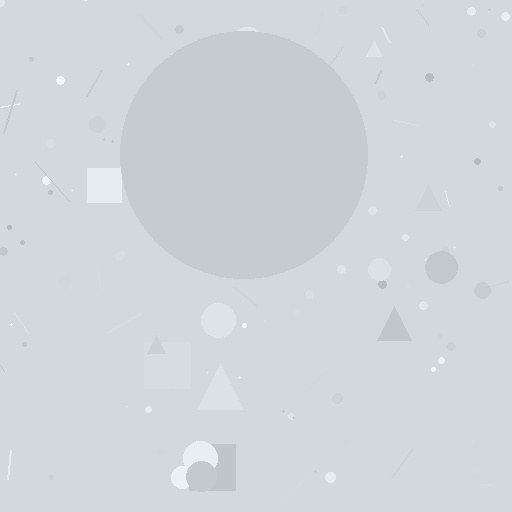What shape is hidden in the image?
A circle is hidden in the image.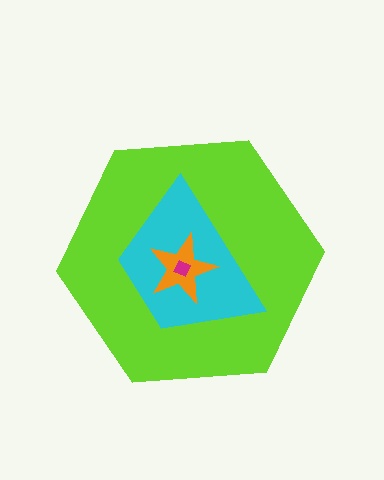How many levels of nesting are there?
4.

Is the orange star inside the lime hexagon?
Yes.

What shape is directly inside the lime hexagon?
The cyan trapezoid.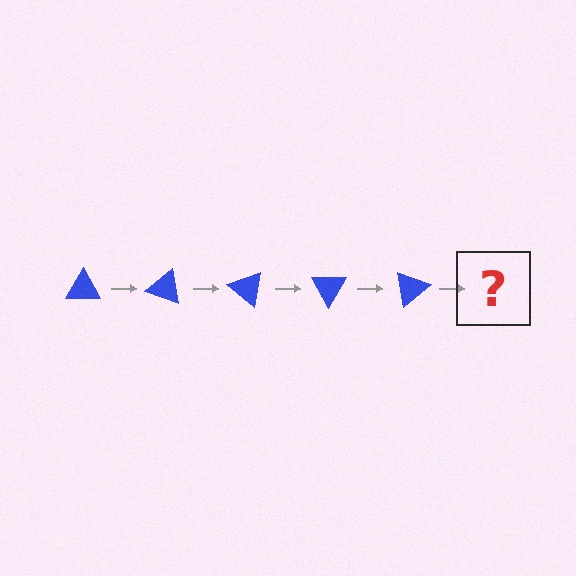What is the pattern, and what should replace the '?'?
The pattern is that the triangle rotates 20 degrees each step. The '?' should be a blue triangle rotated 100 degrees.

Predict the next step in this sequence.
The next step is a blue triangle rotated 100 degrees.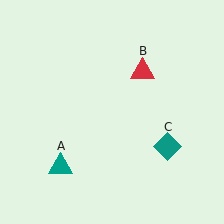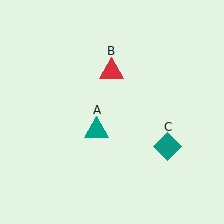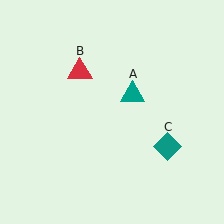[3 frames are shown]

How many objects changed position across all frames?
2 objects changed position: teal triangle (object A), red triangle (object B).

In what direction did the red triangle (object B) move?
The red triangle (object B) moved left.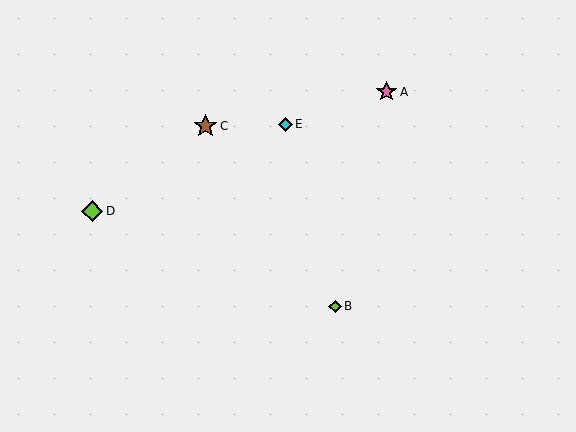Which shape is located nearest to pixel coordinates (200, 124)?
The brown star (labeled C) at (205, 126) is nearest to that location.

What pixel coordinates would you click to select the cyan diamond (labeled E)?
Click at (285, 124) to select the cyan diamond E.